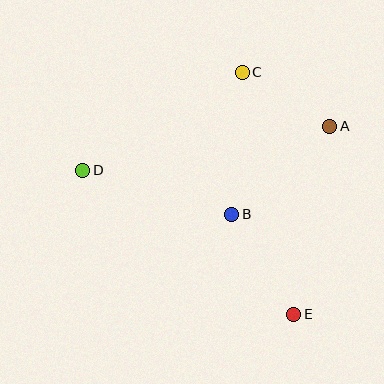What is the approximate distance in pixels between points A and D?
The distance between A and D is approximately 251 pixels.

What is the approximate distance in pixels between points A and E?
The distance between A and E is approximately 191 pixels.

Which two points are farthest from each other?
Points D and E are farthest from each other.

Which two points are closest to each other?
Points A and C are closest to each other.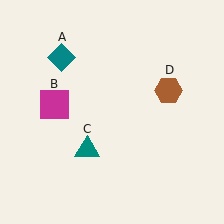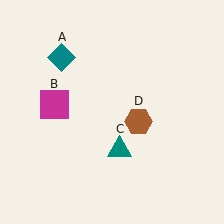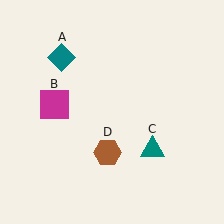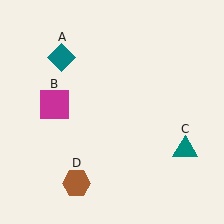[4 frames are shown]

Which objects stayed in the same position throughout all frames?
Teal diamond (object A) and magenta square (object B) remained stationary.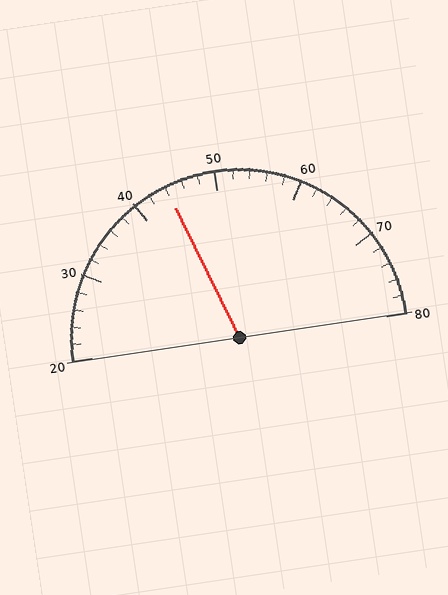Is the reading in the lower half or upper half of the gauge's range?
The reading is in the lower half of the range (20 to 80).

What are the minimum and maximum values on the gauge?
The gauge ranges from 20 to 80.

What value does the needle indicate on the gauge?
The needle indicates approximately 44.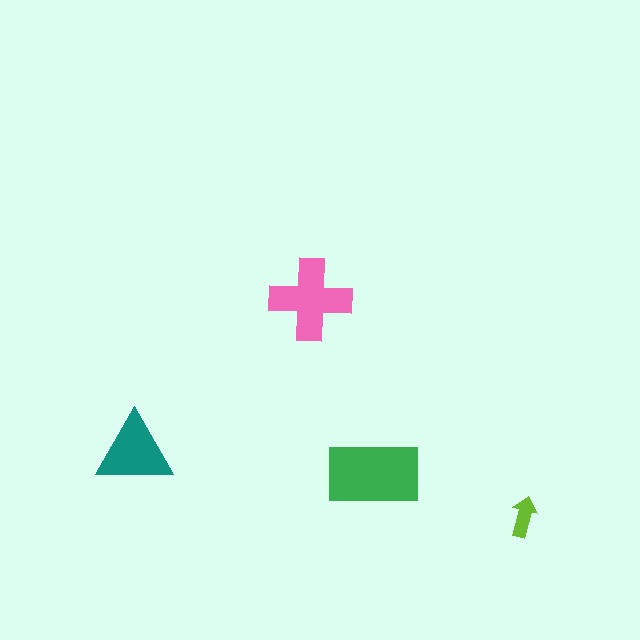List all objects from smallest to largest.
The lime arrow, the teal triangle, the pink cross, the green rectangle.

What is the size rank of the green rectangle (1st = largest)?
1st.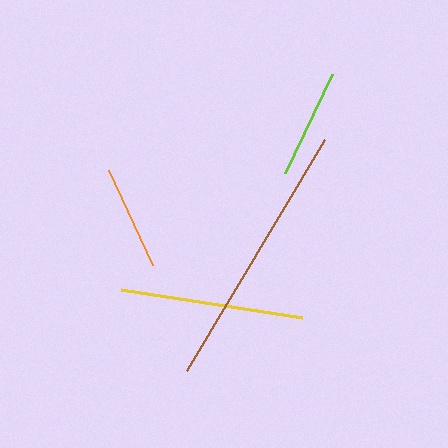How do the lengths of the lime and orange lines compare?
The lime and orange lines are approximately the same length.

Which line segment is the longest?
The brown line is the longest at approximately 269 pixels.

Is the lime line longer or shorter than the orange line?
The lime line is longer than the orange line.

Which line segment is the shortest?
The orange line is the shortest at approximately 104 pixels.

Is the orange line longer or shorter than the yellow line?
The yellow line is longer than the orange line.